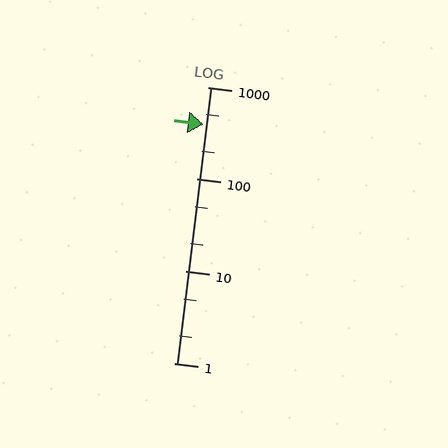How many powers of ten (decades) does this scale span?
The scale spans 3 decades, from 1 to 1000.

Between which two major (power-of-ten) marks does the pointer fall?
The pointer is between 100 and 1000.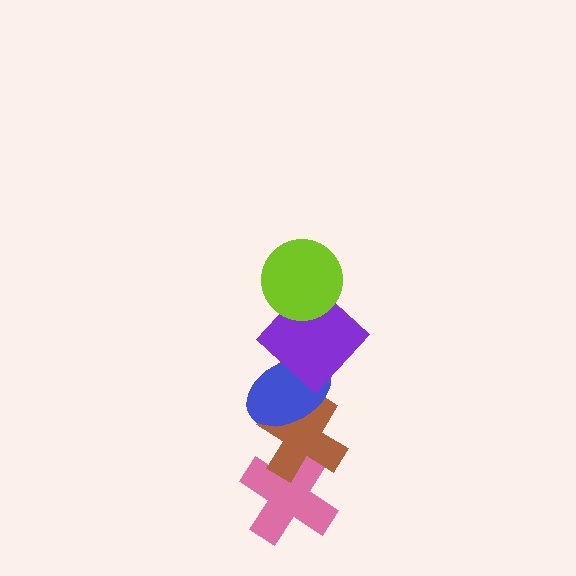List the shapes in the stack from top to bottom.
From top to bottom: the lime circle, the purple diamond, the blue ellipse, the brown cross, the pink cross.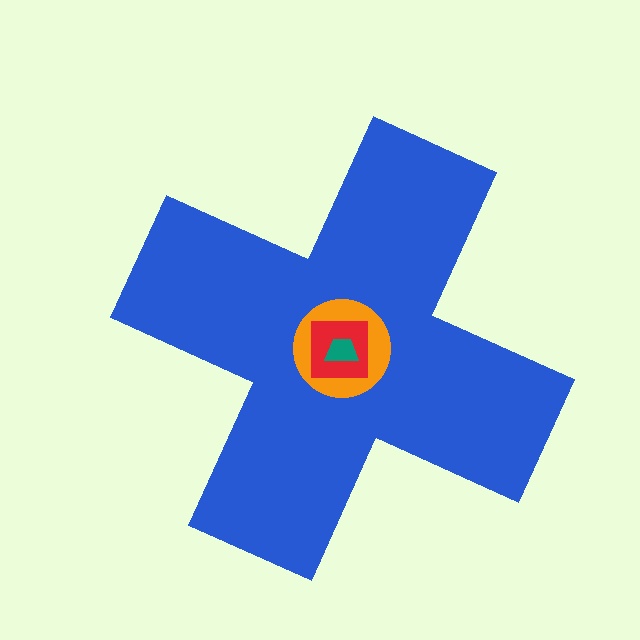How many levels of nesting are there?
4.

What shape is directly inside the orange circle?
The red square.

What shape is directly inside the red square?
The teal trapezoid.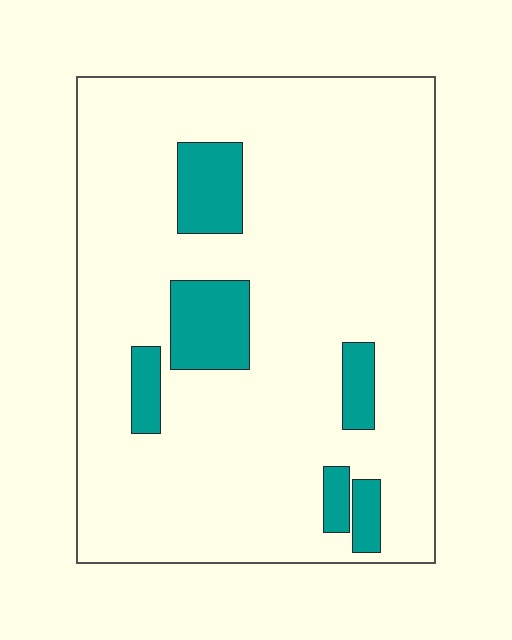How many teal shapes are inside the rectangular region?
6.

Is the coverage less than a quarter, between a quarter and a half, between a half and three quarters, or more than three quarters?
Less than a quarter.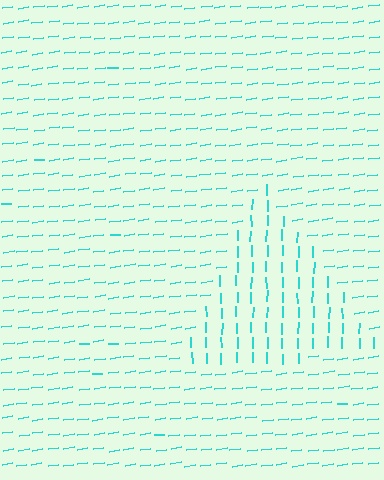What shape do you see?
I see a triangle.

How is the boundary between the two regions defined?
The boundary is defined purely by a change in line orientation (approximately 82 degrees difference). All lines are the same color and thickness.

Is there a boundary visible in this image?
Yes, there is a texture boundary formed by a change in line orientation.